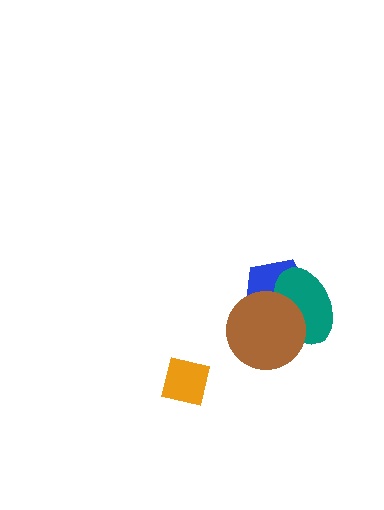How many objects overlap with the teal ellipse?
2 objects overlap with the teal ellipse.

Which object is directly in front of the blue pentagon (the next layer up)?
The teal ellipse is directly in front of the blue pentagon.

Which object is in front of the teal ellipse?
The brown circle is in front of the teal ellipse.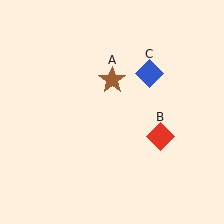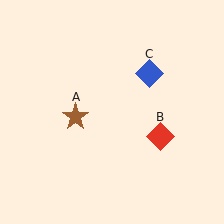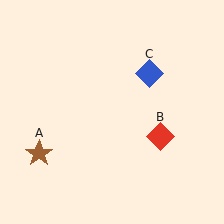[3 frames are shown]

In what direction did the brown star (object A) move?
The brown star (object A) moved down and to the left.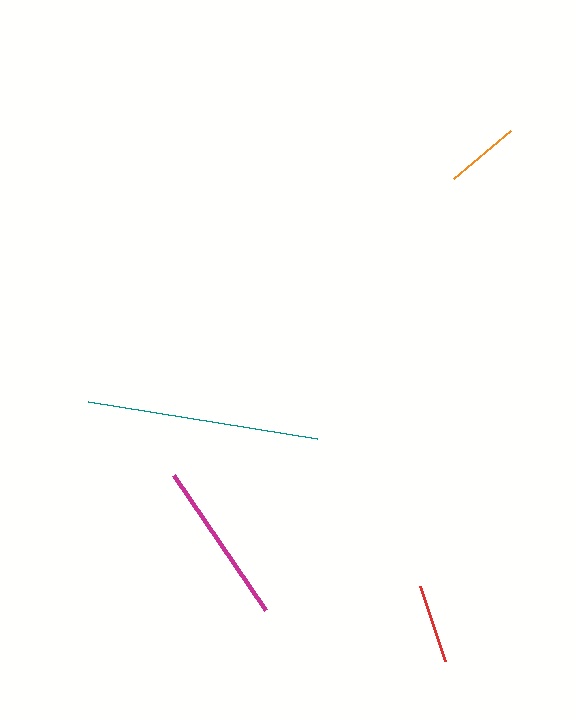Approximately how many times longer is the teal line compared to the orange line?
The teal line is approximately 3.1 times the length of the orange line.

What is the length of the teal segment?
The teal segment is approximately 232 pixels long.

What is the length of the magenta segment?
The magenta segment is approximately 162 pixels long.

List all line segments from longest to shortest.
From longest to shortest: teal, magenta, red, orange.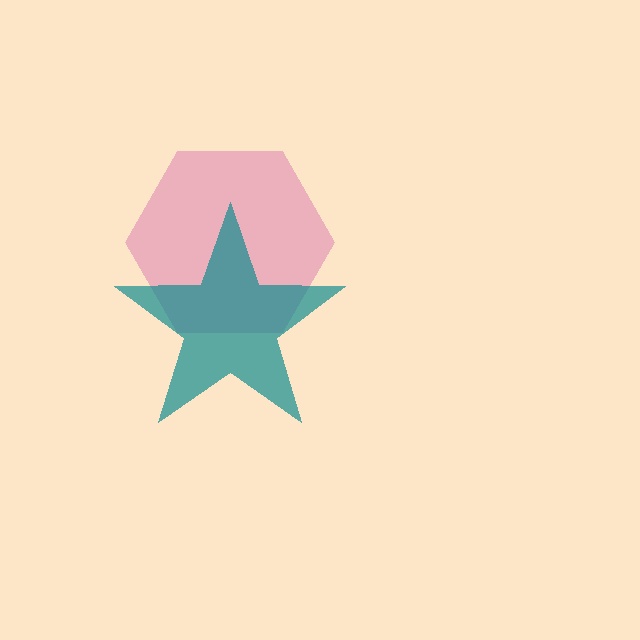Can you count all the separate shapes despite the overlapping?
Yes, there are 2 separate shapes.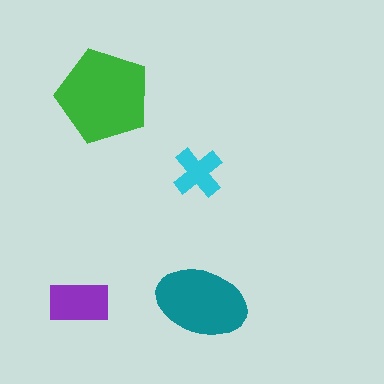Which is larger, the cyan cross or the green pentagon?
The green pentagon.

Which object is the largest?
The green pentagon.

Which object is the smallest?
The cyan cross.